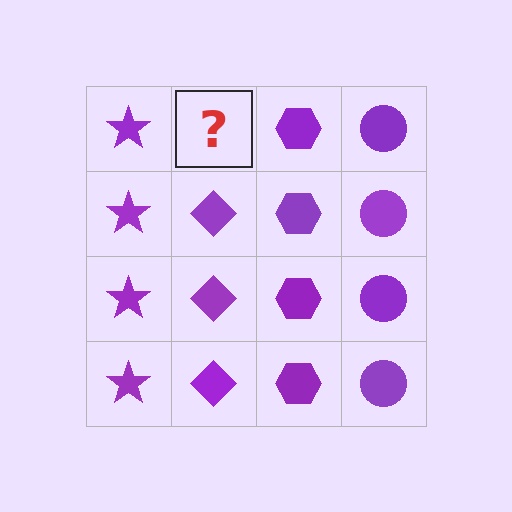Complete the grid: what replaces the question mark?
The question mark should be replaced with a purple diamond.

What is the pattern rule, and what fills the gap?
The rule is that each column has a consistent shape. The gap should be filled with a purple diamond.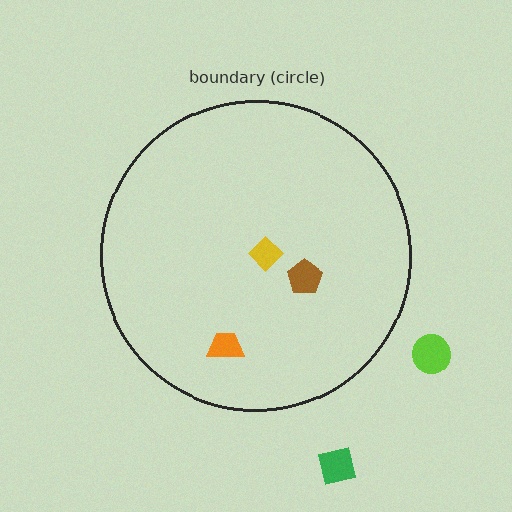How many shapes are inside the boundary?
3 inside, 2 outside.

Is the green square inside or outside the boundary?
Outside.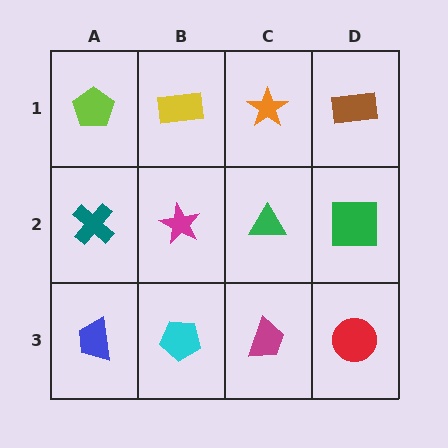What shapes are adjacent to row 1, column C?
A green triangle (row 2, column C), a yellow rectangle (row 1, column B), a brown rectangle (row 1, column D).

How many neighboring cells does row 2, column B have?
4.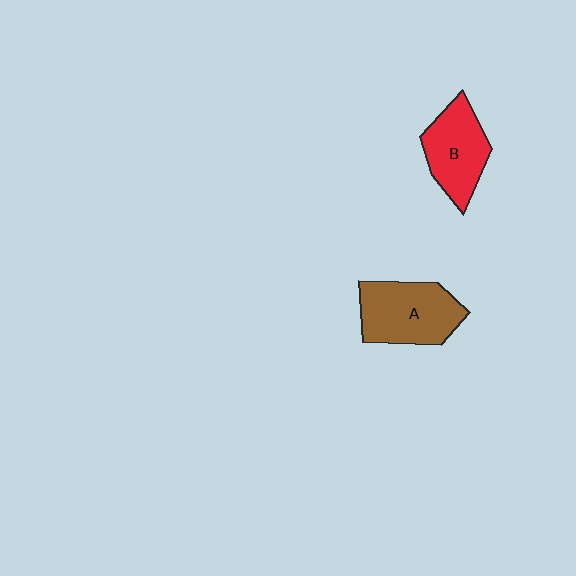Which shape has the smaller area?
Shape B (red).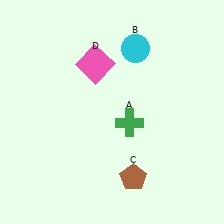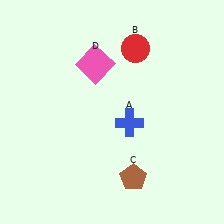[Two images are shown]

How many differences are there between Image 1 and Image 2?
There are 2 differences between the two images.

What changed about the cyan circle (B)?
In Image 1, B is cyan. In Image 2, it changed to red.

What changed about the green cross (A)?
In Image 1, A is green. In Image 2, it changed to blue.